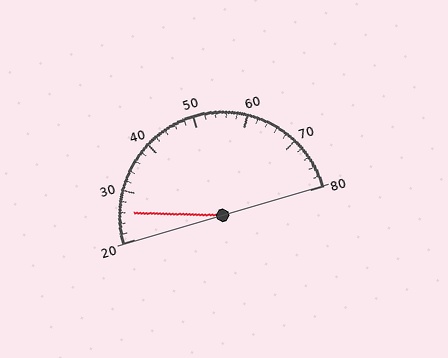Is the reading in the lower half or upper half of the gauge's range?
The reading is in the lower half of the range (20 to 80).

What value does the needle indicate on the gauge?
The needle indicates approximately 26.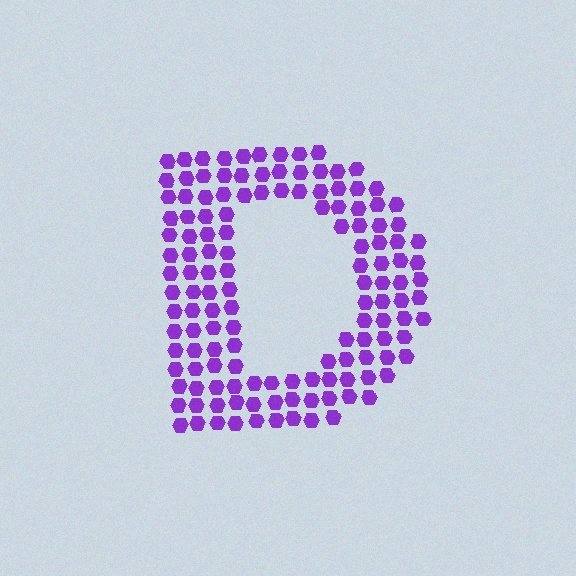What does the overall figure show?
The overall figure shows the letter D.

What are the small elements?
The small elements are hexagons.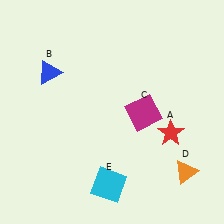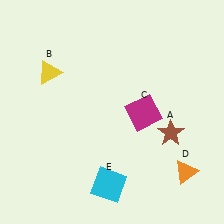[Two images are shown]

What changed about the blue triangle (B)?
In Image 1, B is blue. In Image 2, it changed to yellow.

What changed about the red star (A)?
In Image 1, A is red. In Image 2, it changed to brown.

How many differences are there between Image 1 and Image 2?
There are 2 differences between the two images.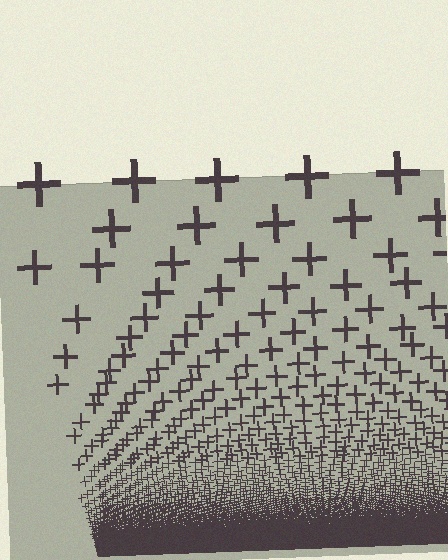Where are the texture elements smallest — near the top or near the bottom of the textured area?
Near the bottom.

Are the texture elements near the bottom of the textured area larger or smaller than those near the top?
Smaller. The gradient is inverted — elements near the bottom are smaller and denser.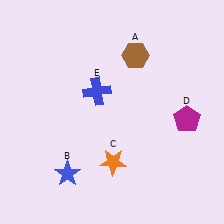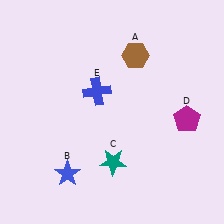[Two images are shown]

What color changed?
The star (C) changed from orange in Image 1 to teal in Image 2.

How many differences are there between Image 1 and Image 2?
There is 1 difference between the two images.